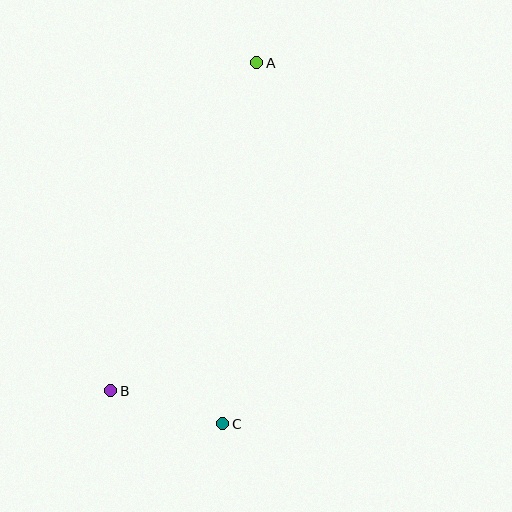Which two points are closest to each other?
Points B and C are closest to each other.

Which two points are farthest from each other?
Points A and C are farthest from each other.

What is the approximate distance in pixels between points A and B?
The distance between A and B is approximately 359 pixels.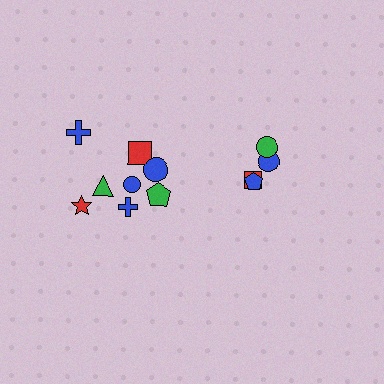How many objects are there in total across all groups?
There are 12 objects.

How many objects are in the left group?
There are 8 objects.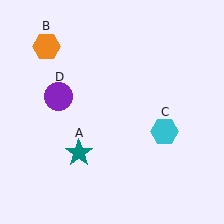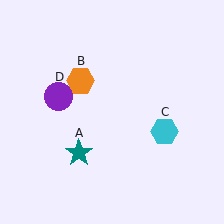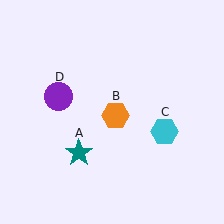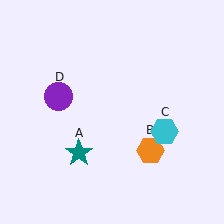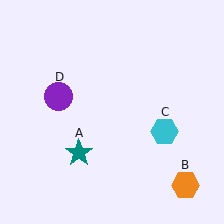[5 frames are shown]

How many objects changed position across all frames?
1 object changed position: orange hexagon (object B).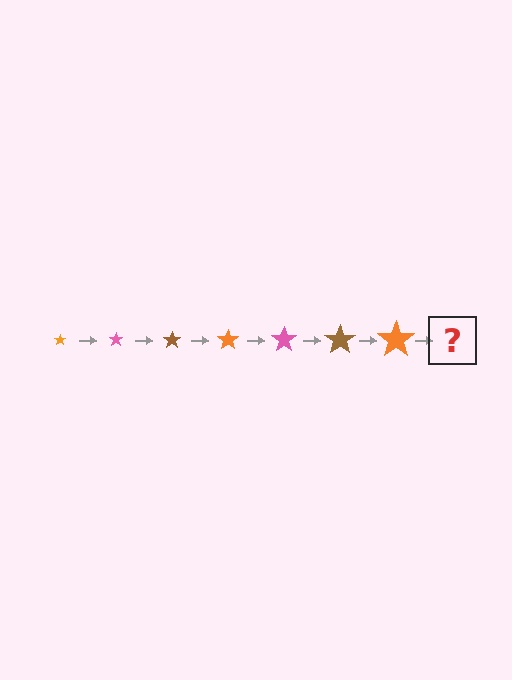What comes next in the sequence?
The next element should be a pink star, larger than the previous one.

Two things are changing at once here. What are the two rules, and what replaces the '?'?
The two rules are that the star grows larger each step and the color cycles through orange, pink, and brown. The '?' should be a pink star, larger than the previous one.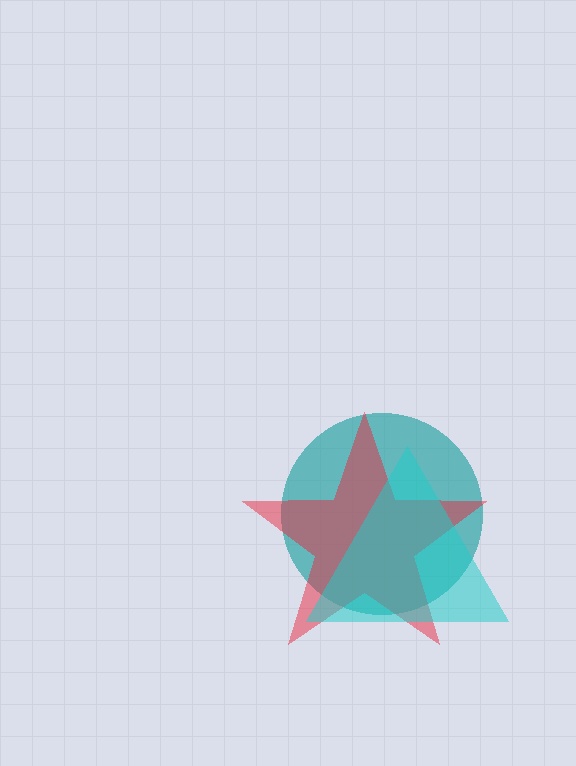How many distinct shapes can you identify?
There are 3 distinct shapes: a teal circle, a red star, a cyan triangle.